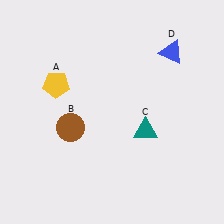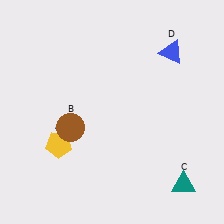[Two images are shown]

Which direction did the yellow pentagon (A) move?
The yellow pentagon (A) moved down.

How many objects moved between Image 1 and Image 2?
2 objects moved between the two images.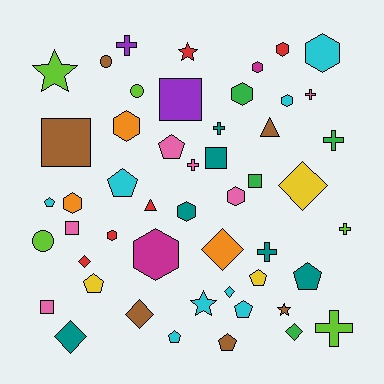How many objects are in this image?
There are 50 objects.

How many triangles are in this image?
There are 2 triangles.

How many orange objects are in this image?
There are 3 orange objects.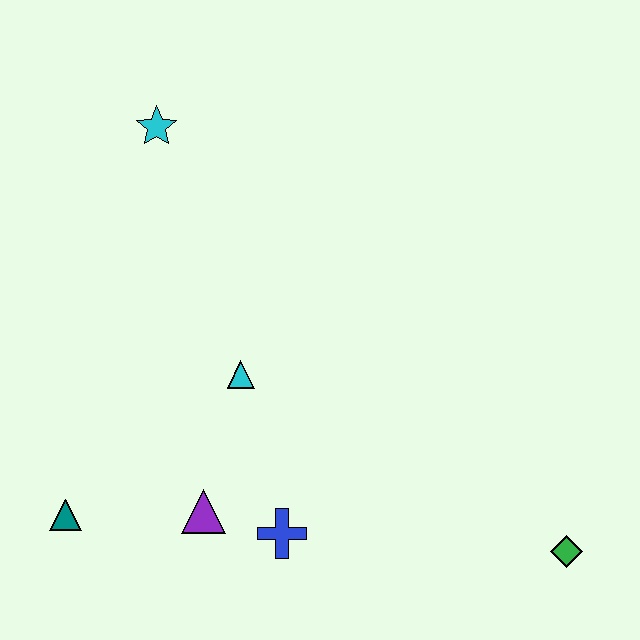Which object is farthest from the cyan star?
The green diamond is farthest from the cyan star.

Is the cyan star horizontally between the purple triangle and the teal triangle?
Yes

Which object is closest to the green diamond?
The blue cross is closest to the green diamond.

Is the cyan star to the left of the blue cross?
Yes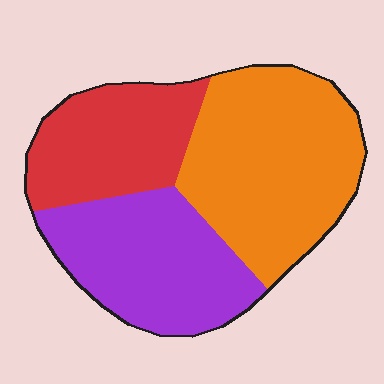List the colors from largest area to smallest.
From largest to smallest: orange, purple, red.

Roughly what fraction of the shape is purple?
Purple covers roughly 30% of the shape.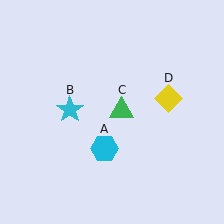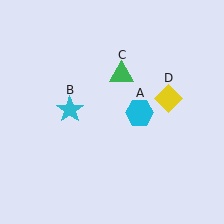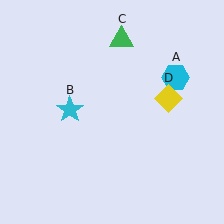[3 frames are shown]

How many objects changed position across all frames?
2 objects changed position: cyan hexagon (object A), green triangle (object C).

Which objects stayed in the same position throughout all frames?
Cyan star (object B) and yellow diamond (object D) remained stationary.